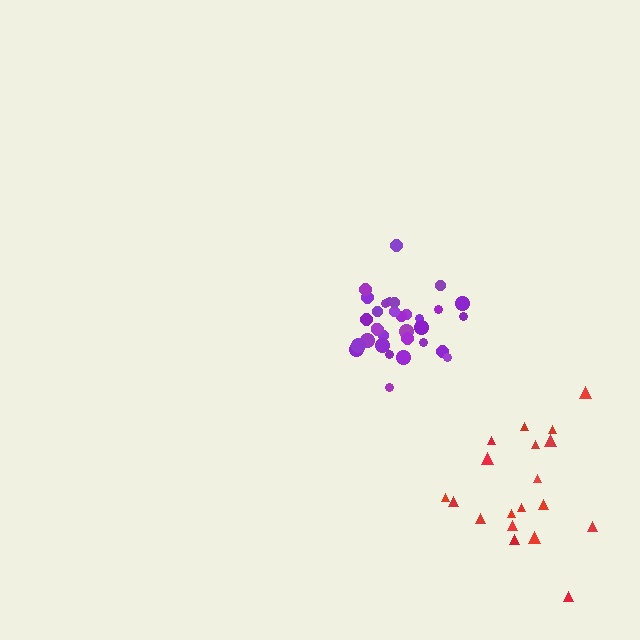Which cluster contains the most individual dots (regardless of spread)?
Purple (32).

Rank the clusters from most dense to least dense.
purple, red.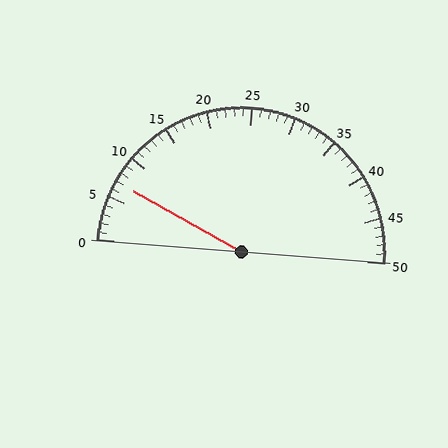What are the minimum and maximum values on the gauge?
The gauge ranges from 0 to 50.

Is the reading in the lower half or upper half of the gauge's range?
The reading is in the lower half of the range (0 to 50).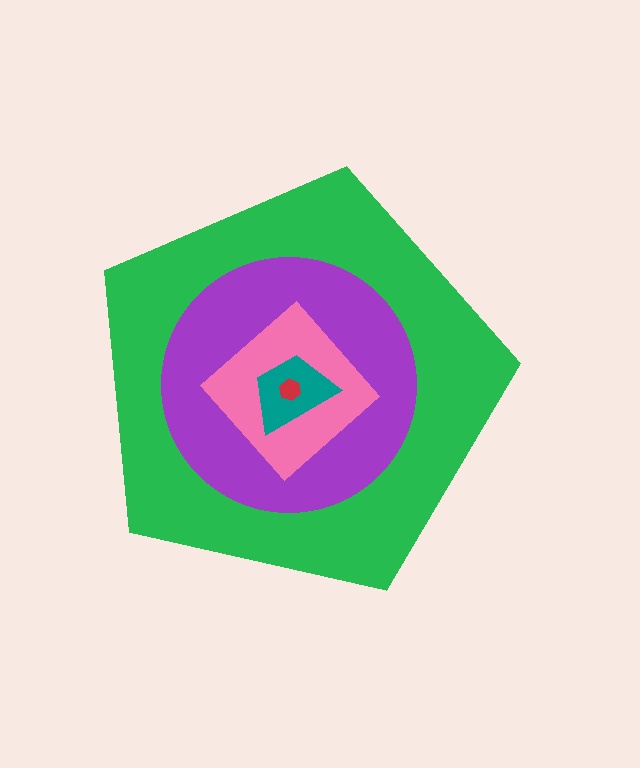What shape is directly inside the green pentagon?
The purple circle.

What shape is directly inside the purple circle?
The pink diamond.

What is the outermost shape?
The green pentagon.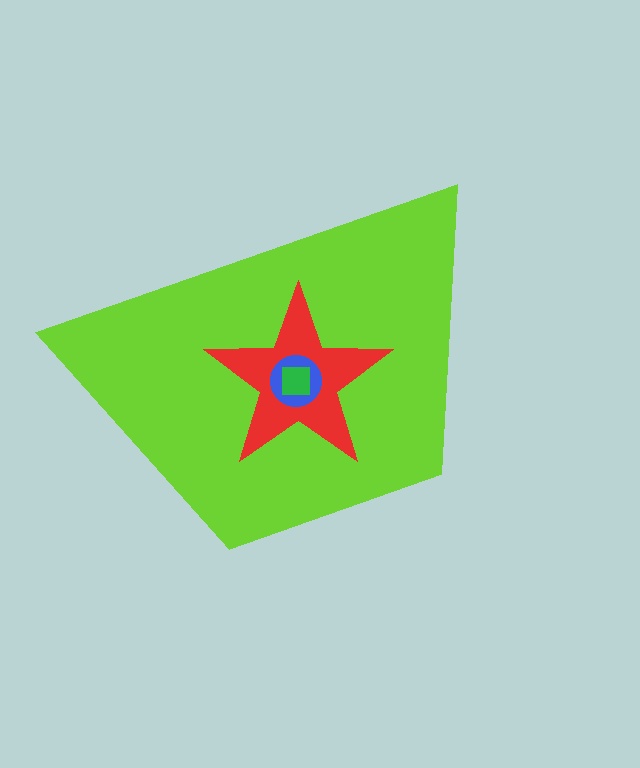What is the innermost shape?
The green square.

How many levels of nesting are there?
4.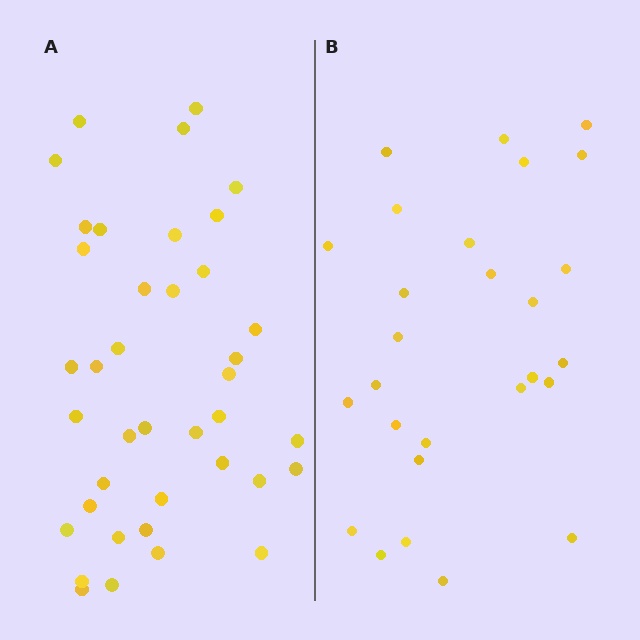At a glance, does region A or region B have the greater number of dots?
Region A (the left region) has more dots.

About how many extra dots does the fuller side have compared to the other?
Region A has roughly 12 or so more dots than region B.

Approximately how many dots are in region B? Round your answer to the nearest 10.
About 30 dots. (The exact count is 27, which rounds to 30.)